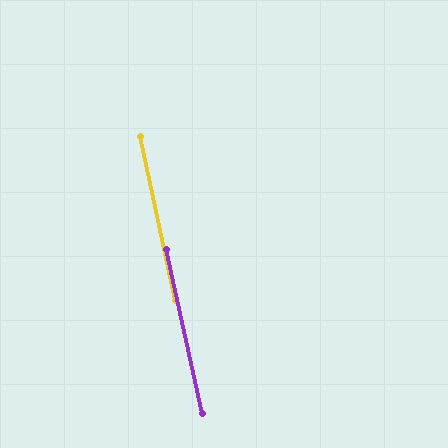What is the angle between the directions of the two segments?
Approximately 0 degrees.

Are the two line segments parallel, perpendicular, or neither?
Parallel — their directions differ by only 0.4°.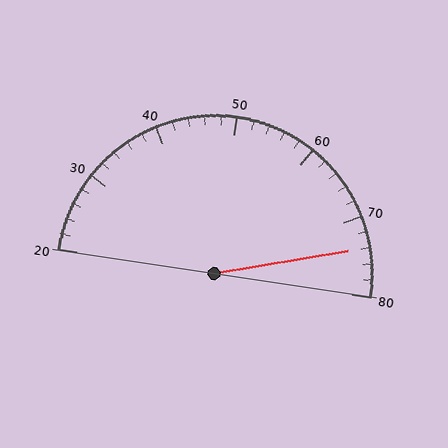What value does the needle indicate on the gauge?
The needle indicates approximately 74.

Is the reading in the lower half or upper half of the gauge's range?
The reading is in the upper half of the range (20 to 80).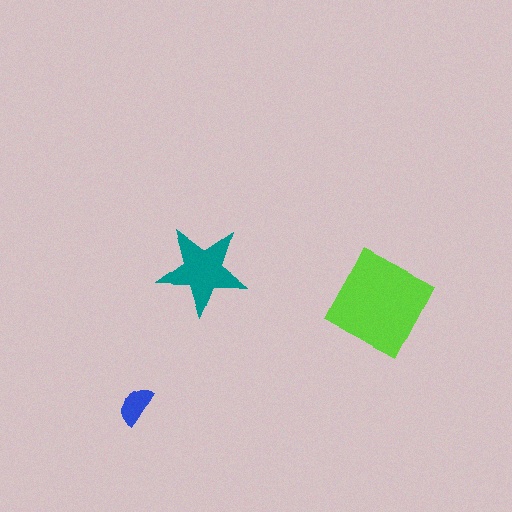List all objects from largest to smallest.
The lime diamond, the teal star, the blue semicircle.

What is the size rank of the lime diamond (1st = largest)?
1st.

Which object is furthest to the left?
The blue semicircle is leftmost.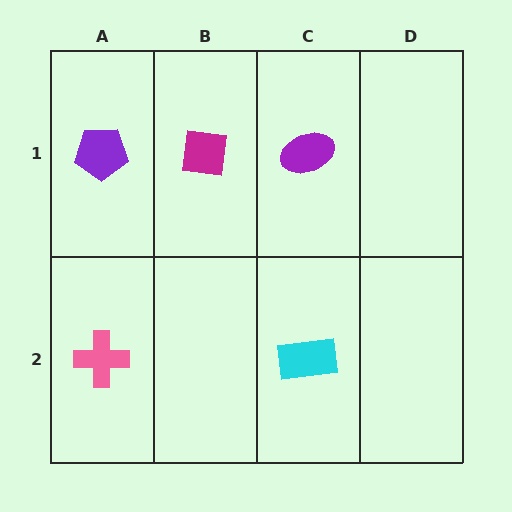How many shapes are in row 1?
3 shapes.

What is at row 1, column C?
A purple ellipse.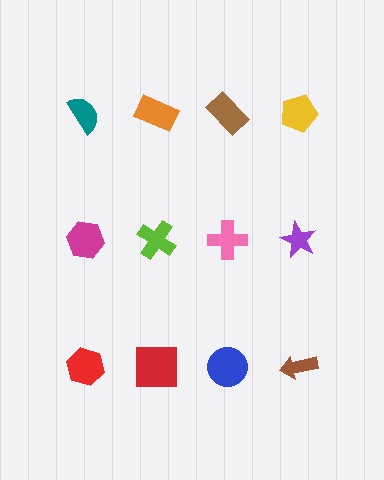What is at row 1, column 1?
A teal semicircle.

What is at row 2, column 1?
A magenta hexagon.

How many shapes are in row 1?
4 shapes.